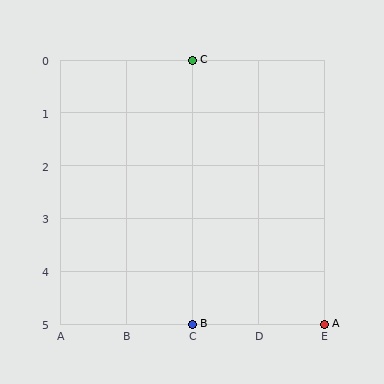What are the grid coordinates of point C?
Point C is at grid coordinates (C, 0).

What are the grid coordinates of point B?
Point B is at grid coordinates (C, 5).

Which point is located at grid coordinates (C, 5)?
Point B is at (C, 5).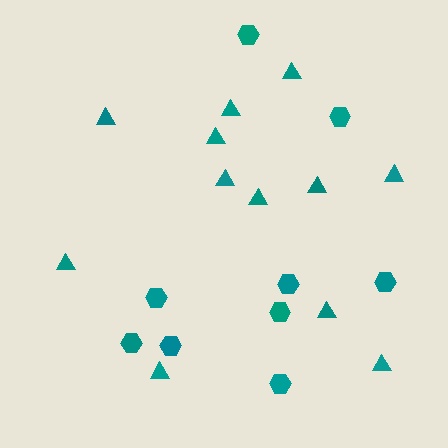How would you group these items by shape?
There are 2 groups: one group of hexagons (9) and one group of triangles (12).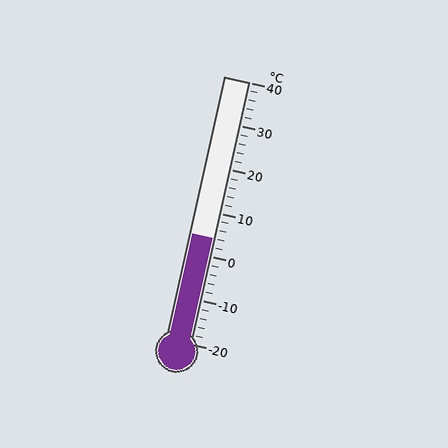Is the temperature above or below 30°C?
The temperature is below 30°C.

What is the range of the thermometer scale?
The thermometer scale ranges from -20°C to 40°C.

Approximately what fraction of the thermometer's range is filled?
The thermometer is filled to approximately 40% of its range.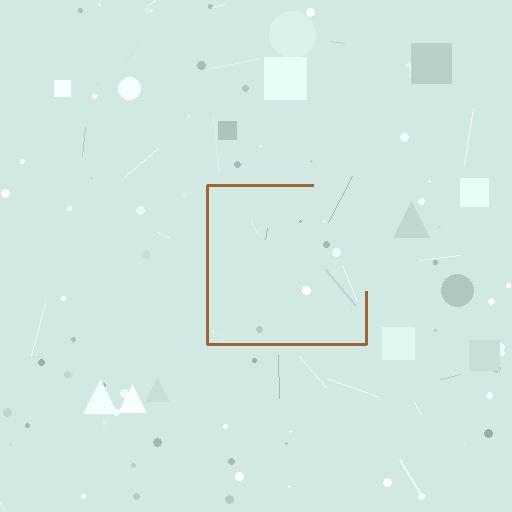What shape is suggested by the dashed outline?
The dashed outline suggests a square.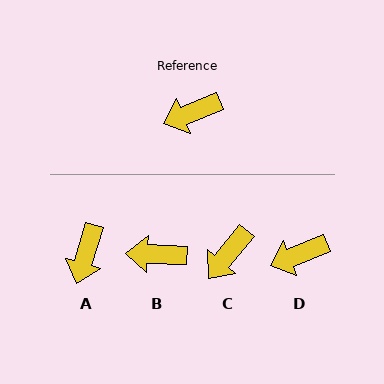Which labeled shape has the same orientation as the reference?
D.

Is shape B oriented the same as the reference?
No, it is off by about 24 degrees.